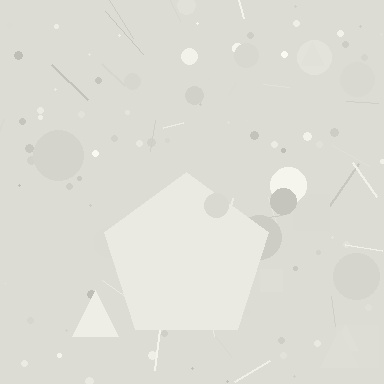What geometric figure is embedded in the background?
A pentagon is embedded in the background.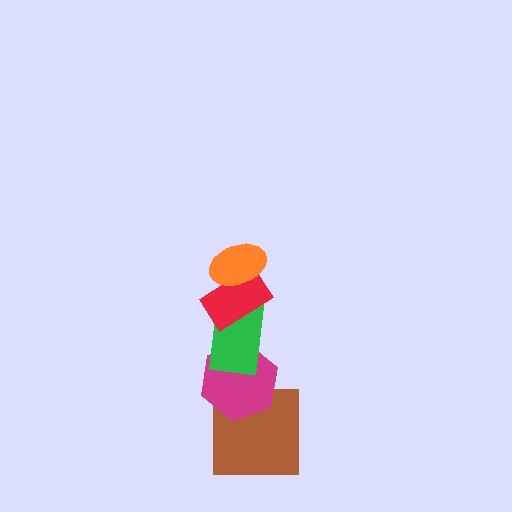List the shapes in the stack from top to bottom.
From top to bottom: the orange ellipse, the red rectangle, the green rectangle, the magenta hexagon, the brown square.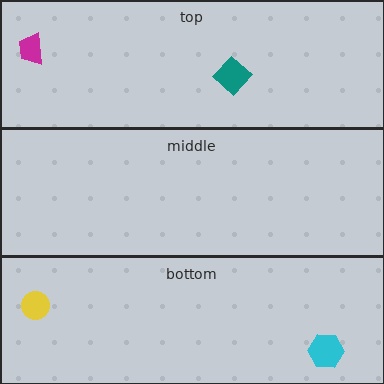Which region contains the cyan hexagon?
The bottom region.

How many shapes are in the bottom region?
2.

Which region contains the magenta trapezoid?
The top region.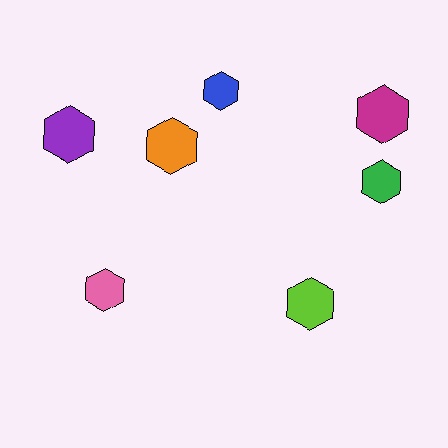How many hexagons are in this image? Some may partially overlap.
There are 7 hexagons.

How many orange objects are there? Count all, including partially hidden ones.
There is 1 orange object.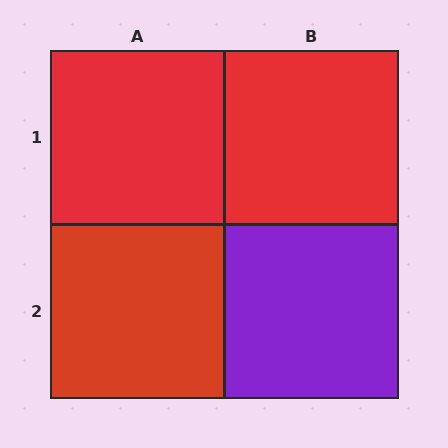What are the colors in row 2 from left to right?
Red, purple.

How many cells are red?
3 cells are red.